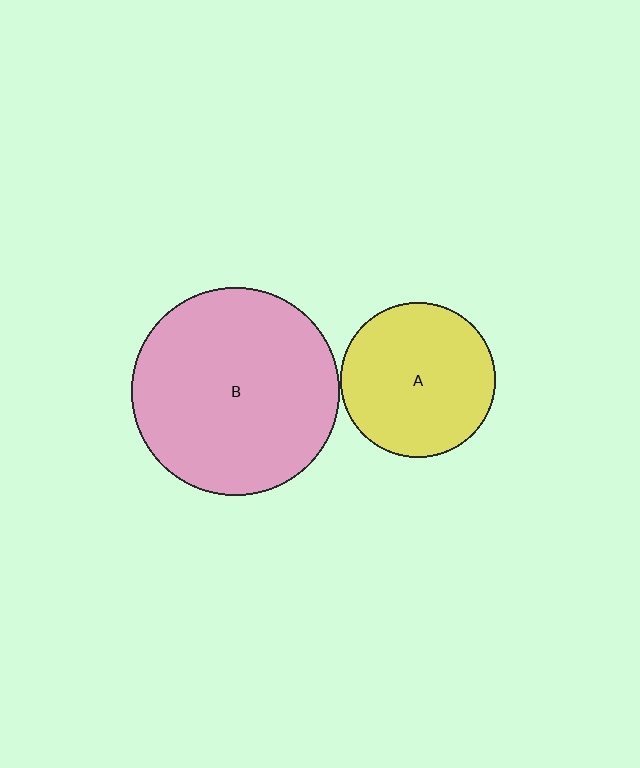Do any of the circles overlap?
No, none of the circles overlap.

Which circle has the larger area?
Circle B (pink).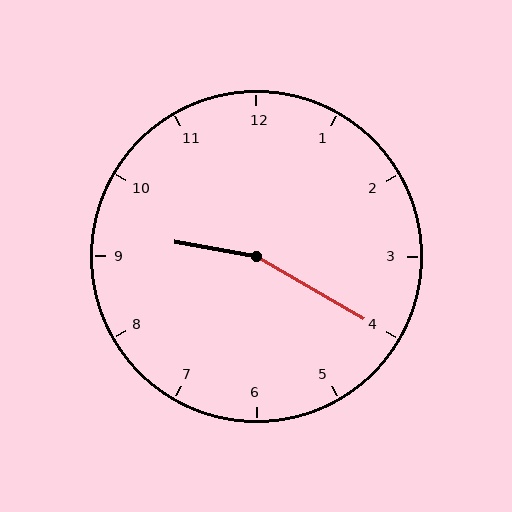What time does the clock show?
9:20.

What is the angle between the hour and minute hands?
Approximately 160 degrees.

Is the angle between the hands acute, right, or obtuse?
It is obtuse.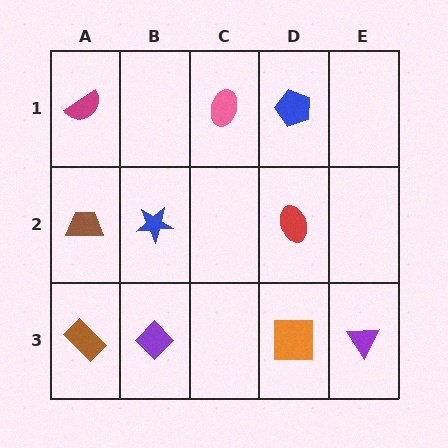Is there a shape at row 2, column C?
No, that cell is empty.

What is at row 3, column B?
A purple diamond.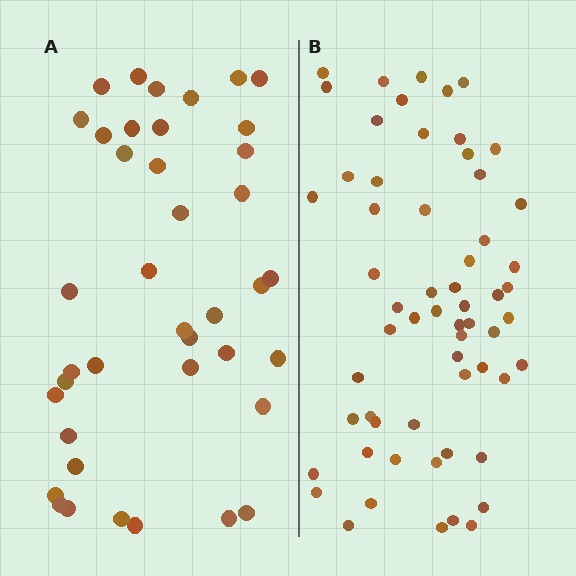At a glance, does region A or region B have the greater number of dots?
Region B (the right region) has more dots.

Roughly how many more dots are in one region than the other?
Region B has approximately 20 more dots than region A.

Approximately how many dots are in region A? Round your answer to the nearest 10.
About 40 dots.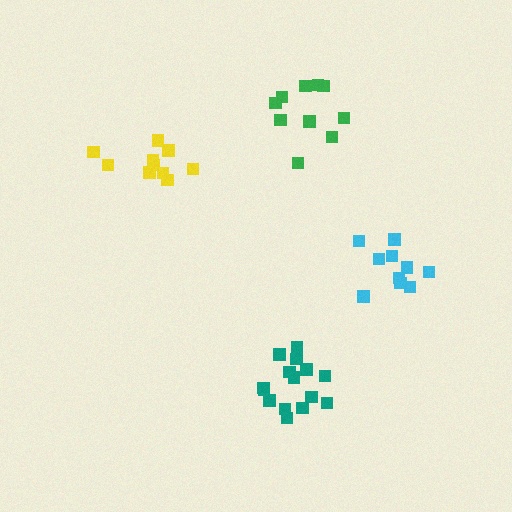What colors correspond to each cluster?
The clusters are colored: teal, yellow, cyan, green.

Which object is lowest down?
The teal cluster is bottommost.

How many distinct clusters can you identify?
There are 4 distinct clusters.